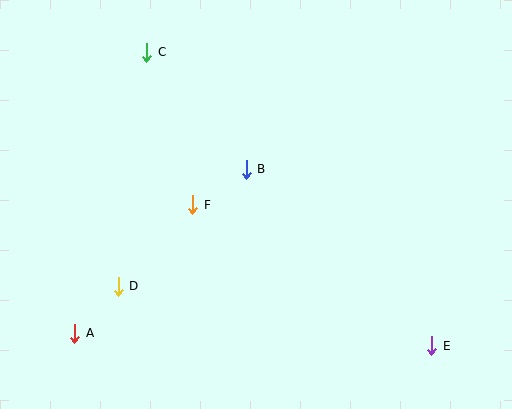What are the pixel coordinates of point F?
Point F is at (193, 205).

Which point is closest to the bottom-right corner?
Point E is closest to the bottom-right corner.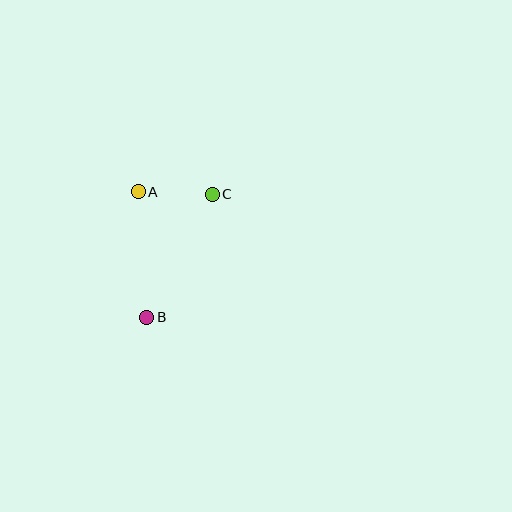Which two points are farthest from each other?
Points B and C are farthest from each other.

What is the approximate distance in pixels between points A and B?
The distance between A and B is approximately 126 pixels.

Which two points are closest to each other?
Points A and C are closest to each other.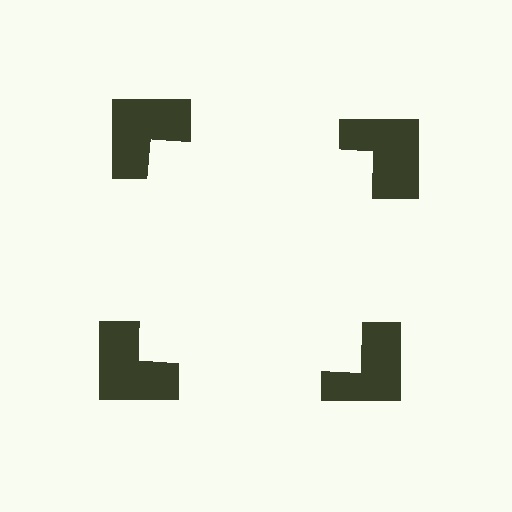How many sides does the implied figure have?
4 sides.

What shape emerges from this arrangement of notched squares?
An illusory square — its edges are inferred from the aligned wedge cuts in the notched squares, not physically drawn.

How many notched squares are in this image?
There are 4 — one at each vertex of the illusory square.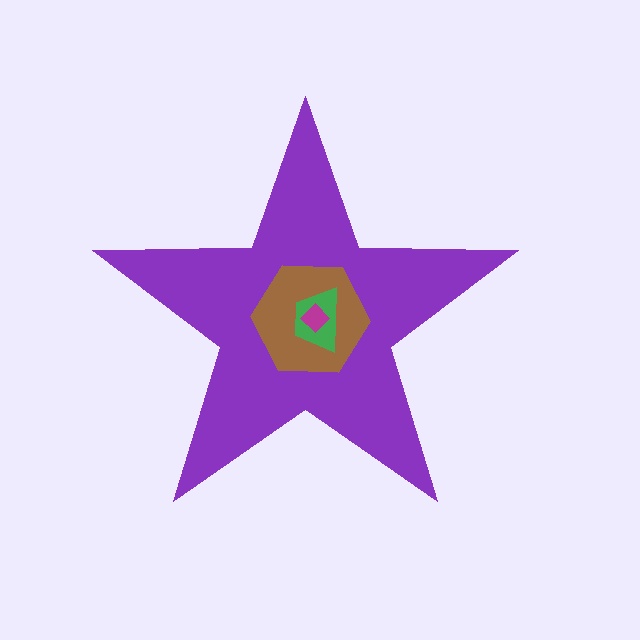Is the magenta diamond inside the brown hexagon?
Yes.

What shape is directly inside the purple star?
The brown hexagon.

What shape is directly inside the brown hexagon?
The green trapezoid.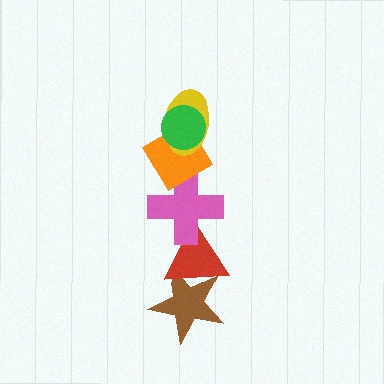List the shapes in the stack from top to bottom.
From top to bottom: the green circle, the yellow ellipse, the orange diamond, the pink cross, the red triangle, the brown star.